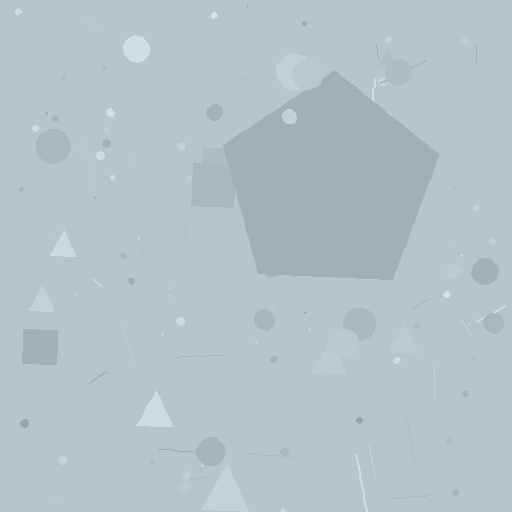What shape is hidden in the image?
A pentagon is hidden in the image.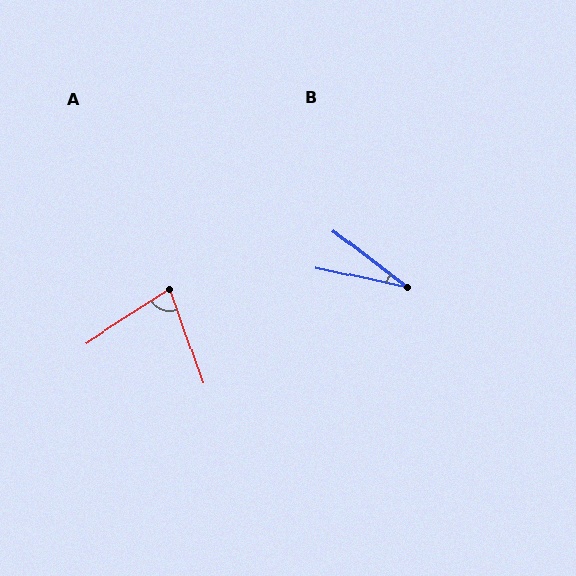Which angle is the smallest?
B, at approximately 25 degrees.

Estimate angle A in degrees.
Approximately 77 degrees.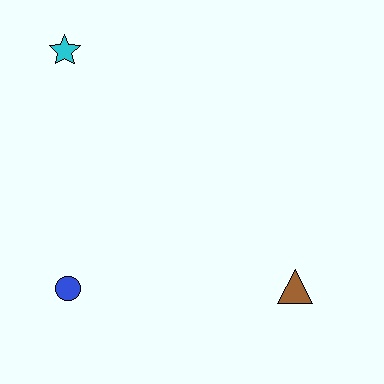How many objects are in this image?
There are 3 objects.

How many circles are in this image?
There is 1 circle.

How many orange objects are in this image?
There are no orange objects.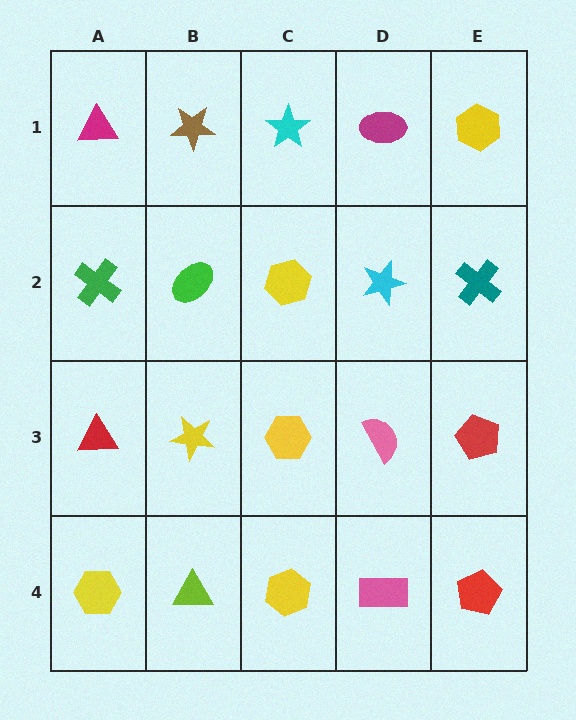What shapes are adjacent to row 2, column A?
A magenta triangle (row 1, column A), a red triangle (row 3, column A), a green ellipse (row 2, column B).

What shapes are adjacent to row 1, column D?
A cyan star (row 2, column D), a cyan star (row 1, column C), a yellow hexagon (row 1, column E).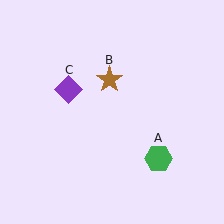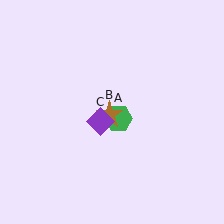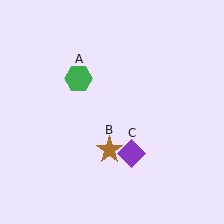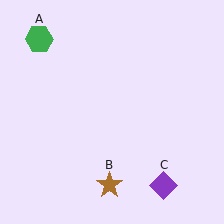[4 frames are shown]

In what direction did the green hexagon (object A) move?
The green hexagon (object A) moved up and to the left.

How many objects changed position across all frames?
3 objects changed position: green hexagon (object A), brown star (object B), purple diamond (object C).